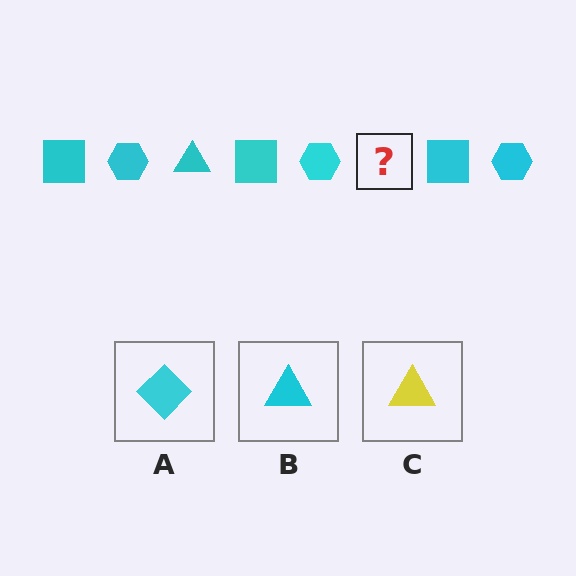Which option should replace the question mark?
Option B.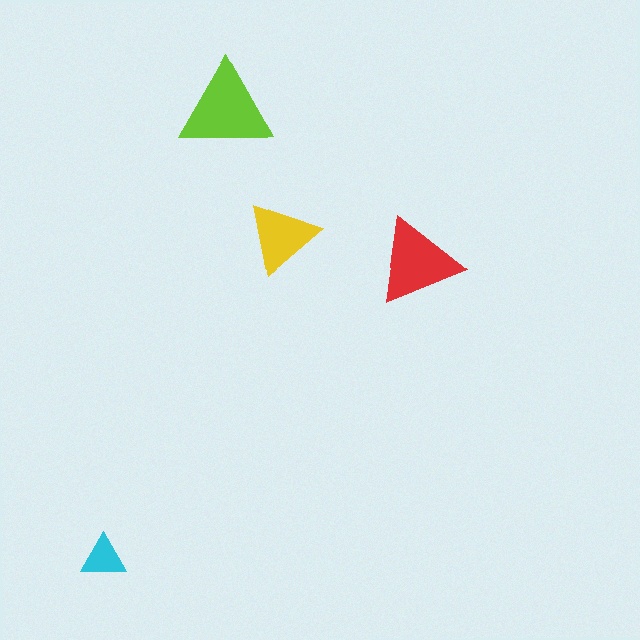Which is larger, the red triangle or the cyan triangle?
The red one.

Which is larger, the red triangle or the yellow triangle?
The red one.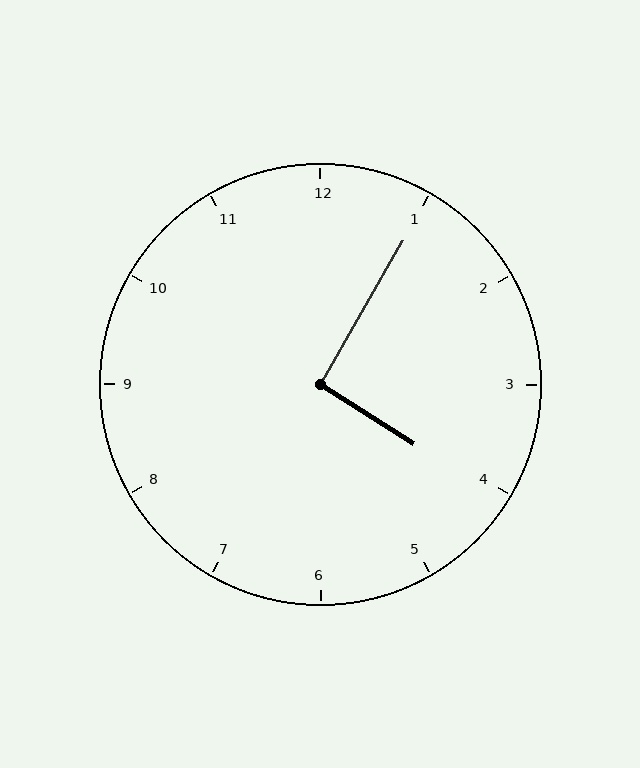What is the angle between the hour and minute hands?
Approximately 92 degrees.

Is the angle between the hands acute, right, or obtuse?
It is right.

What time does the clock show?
4:05.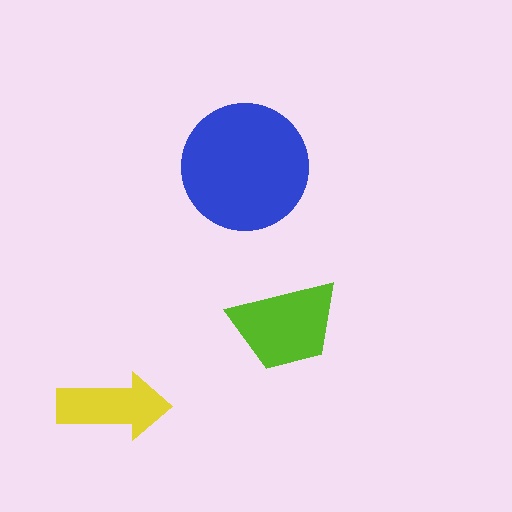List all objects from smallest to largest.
The yellow arrow, the lime trapezoid, the blue circle.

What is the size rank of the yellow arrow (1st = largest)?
3rd.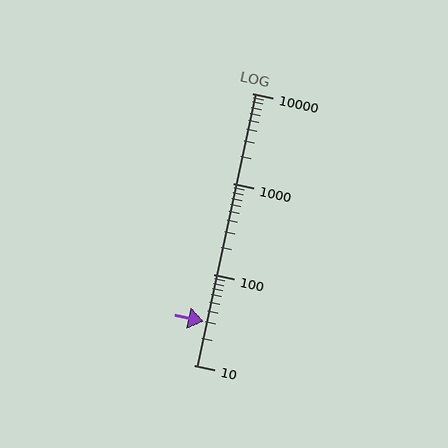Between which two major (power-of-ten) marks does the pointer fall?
The pointer is between 10 and 100.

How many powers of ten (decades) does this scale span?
The scale spans 3 decades, from 10 to 10000.